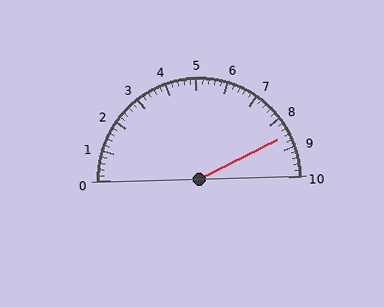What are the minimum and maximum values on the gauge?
The gauge ranges from 0 to 10.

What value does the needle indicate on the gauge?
The needle indicates approximately 8.6.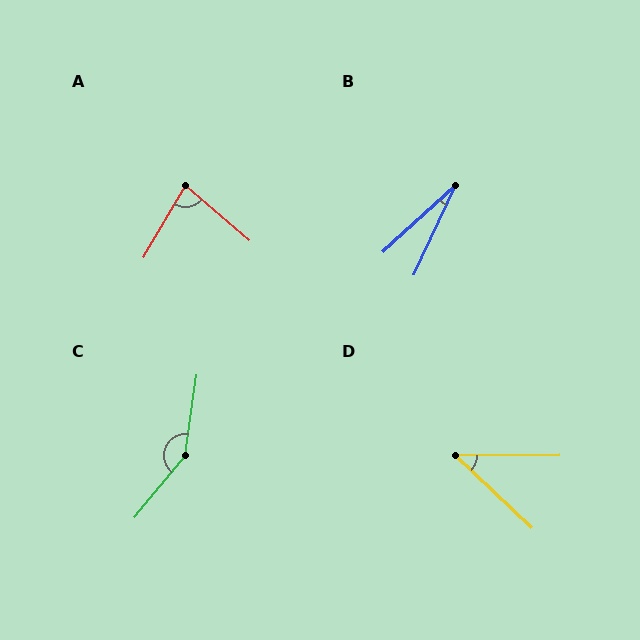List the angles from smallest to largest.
B (23°), D (44°), A (80°), C (149°).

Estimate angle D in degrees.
Approximately 44 degrees.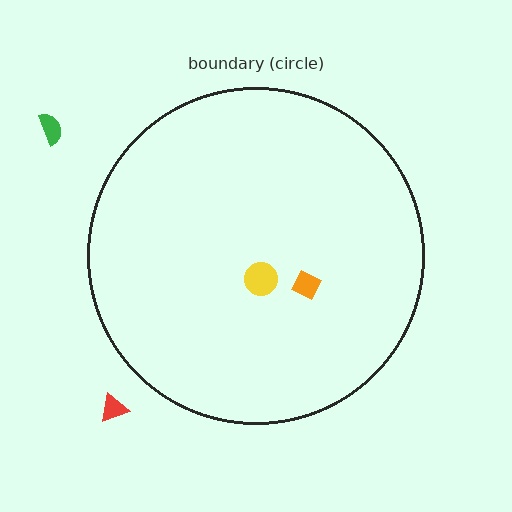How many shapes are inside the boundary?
2 inside, 2 outside.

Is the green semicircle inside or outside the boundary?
Outside.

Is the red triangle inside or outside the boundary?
Outside.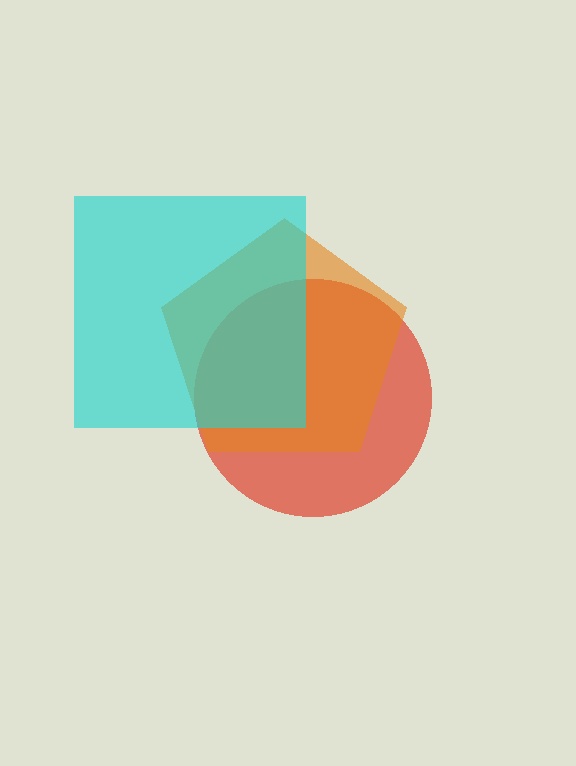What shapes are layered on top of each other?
The layered shapes are: a red circle, an orange pentagon, a cyan square.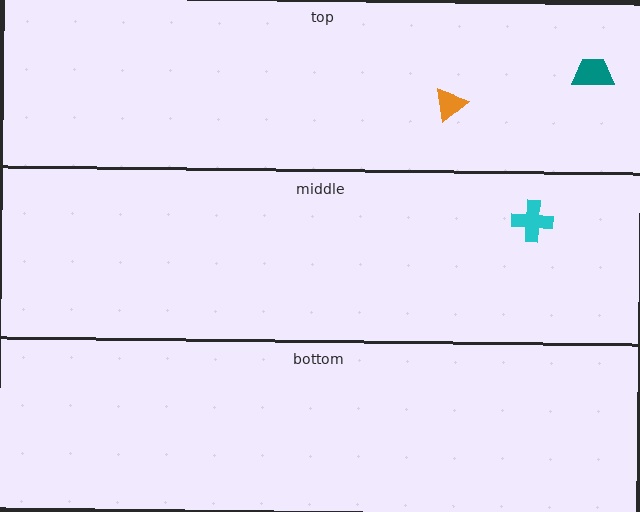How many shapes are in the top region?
2.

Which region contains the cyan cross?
The middle region.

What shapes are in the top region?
The orange triangle, the teal trapezoid.